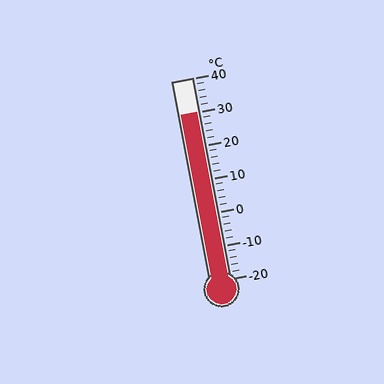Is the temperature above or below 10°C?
The temperature is above 10°C.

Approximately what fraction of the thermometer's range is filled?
The thermometer is filled to approximately 85% of its range.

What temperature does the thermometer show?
The thermometer shows approximately 30°C.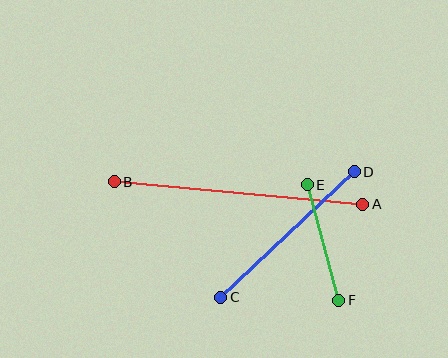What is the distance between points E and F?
The distance is approximately 120 pixels.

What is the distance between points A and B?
The distance is approximately 249 pixels.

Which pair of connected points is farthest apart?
Points A and B are farthest apart.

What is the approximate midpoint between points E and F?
The midpoint is at approximately (323, 242) pixels.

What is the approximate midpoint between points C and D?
The midpoint is at approximately (288, 234) pixels.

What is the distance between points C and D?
The distance is approximately 183 pixels.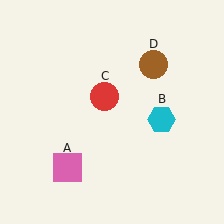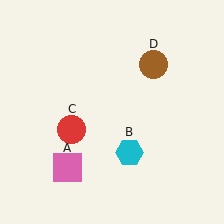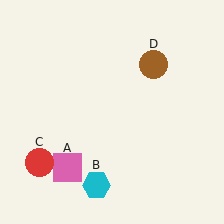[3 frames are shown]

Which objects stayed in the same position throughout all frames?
Pink square (object A) and brown circle (object D) remained stationary.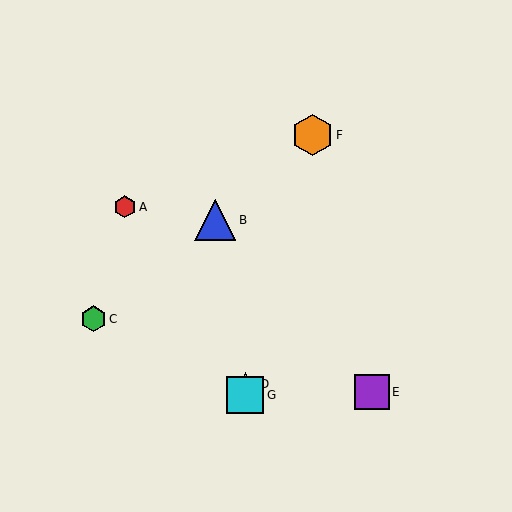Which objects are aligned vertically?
Objects D, G are aligned vertically.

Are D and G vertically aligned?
Yes, both are at x≈245.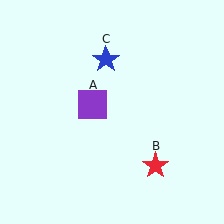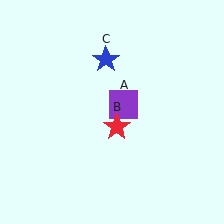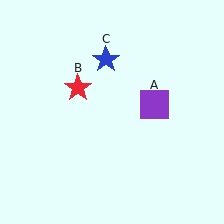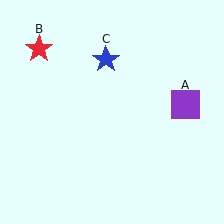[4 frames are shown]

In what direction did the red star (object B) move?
The red star (object B) moved up and to the left.